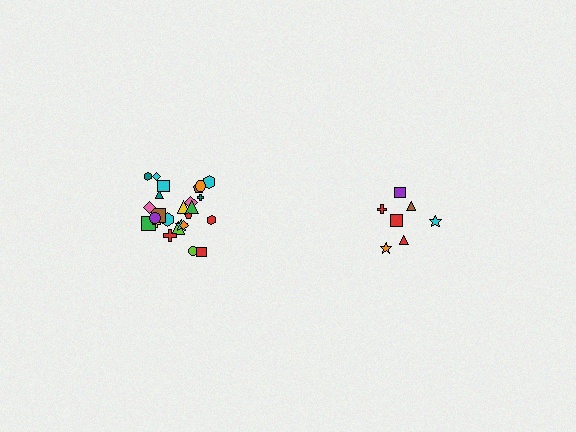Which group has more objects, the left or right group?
The left group.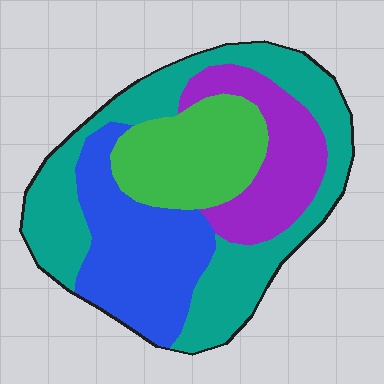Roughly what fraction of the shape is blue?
Blue covers 25% of the shape.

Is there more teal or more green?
Teal.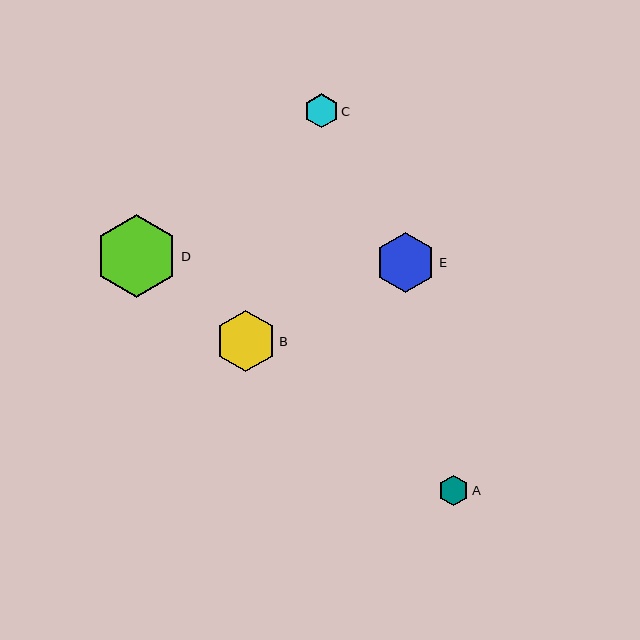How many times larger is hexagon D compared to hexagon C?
Hexagon D is approximately 2.4 times the size of hexagon C.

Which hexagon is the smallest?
Hexagon A is the smallest with a size of approximately 31 pixels.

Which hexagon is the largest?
Hexagon D is the largest with a size of approximately 83 pixels.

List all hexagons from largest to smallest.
From largest to smallest: D, B, E, C, A.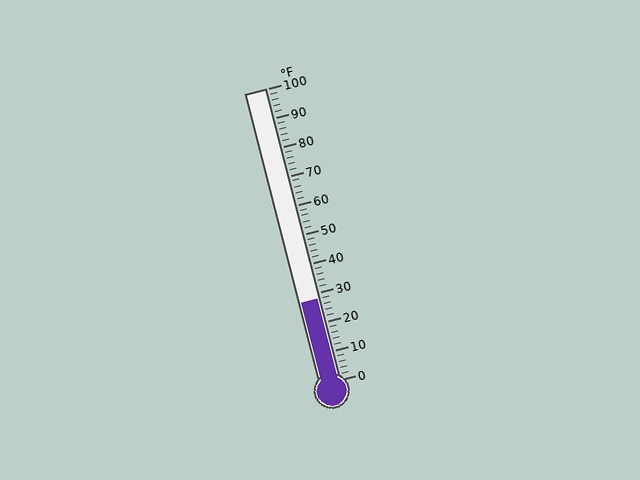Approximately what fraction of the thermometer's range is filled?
The thermometer is filled to approximately 30% of its range.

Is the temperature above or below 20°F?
The temperature is above 20°F.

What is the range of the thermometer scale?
The thermometer scale ranges from 0°F to 100°F.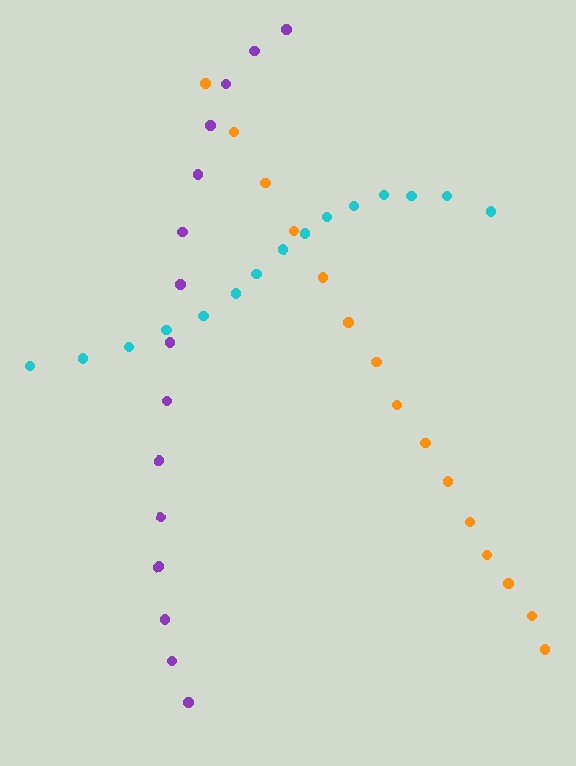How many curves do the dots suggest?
There are 3 distinct paths.